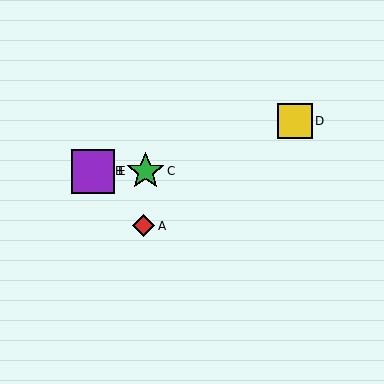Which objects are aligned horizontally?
Objects B, C, E are aligned horizontally.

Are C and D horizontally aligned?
No, C is at y≈171 and D is at y≈121.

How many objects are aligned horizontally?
3 objects (B, C, E) are aligned horizontally.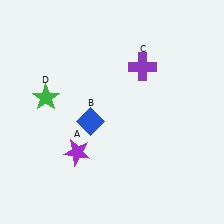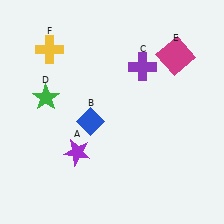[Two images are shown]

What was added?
A magenta square (E), a yellow cross (F) were added in Image 2.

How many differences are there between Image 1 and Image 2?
There are 2 differences between the two images.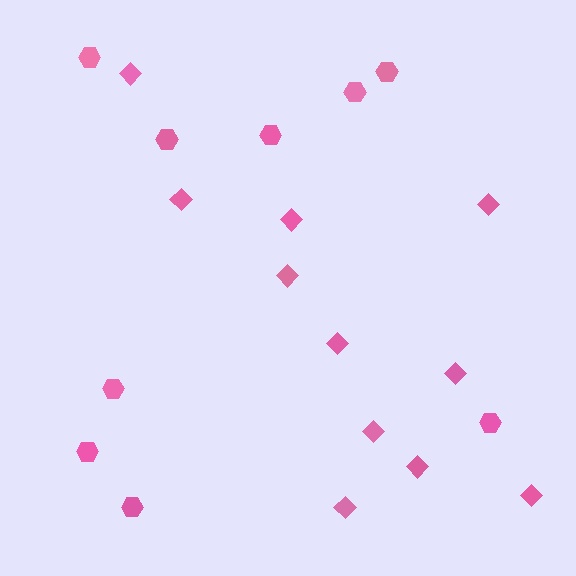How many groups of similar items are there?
There are 2 groups: one group of diamonds (11) and one group of hexagons (9).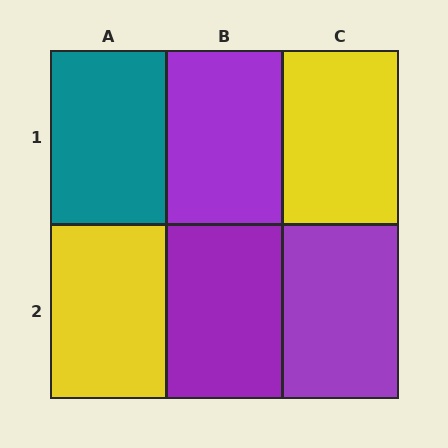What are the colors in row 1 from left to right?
Teal, purple, yellow.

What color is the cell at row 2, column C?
Purple.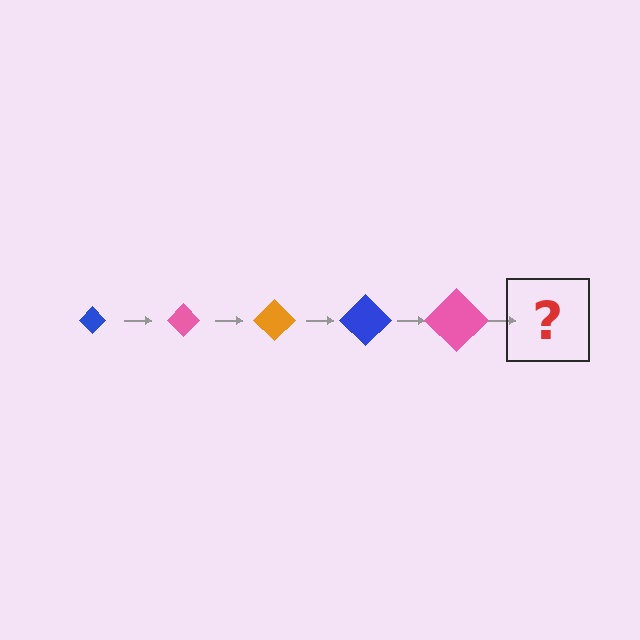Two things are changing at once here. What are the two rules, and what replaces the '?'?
The two rules are that the diamond grows larger each step and the color cycles through blue, pink, and orange. The '?' should be an orange diamond, larger than the previous one.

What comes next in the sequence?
The next element should be an orange diamond, larger than the previous one.